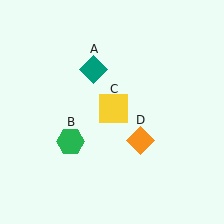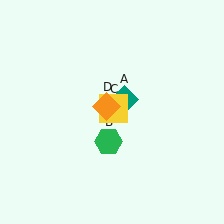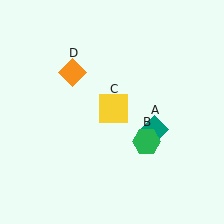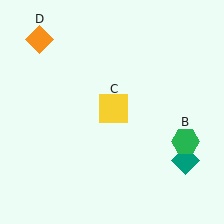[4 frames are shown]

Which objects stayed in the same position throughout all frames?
Yellow square (object C) remained stationary.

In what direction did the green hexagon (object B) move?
The green hexagon (object B) moved right.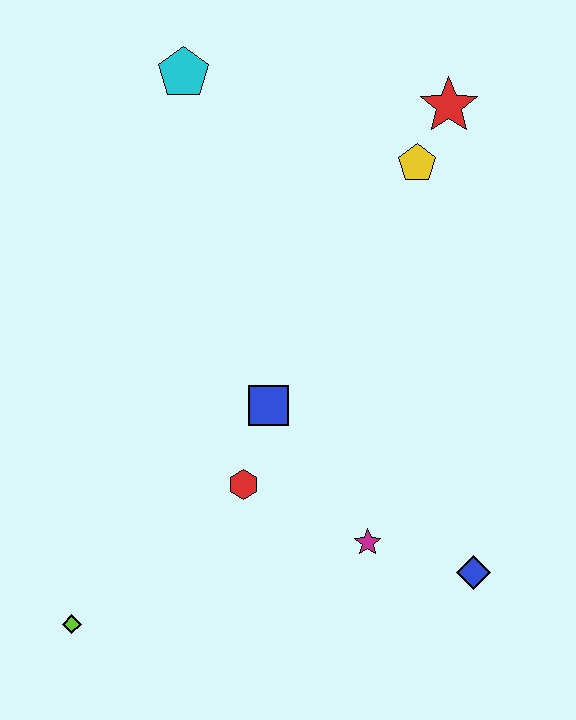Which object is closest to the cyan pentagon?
The yellow pentagon is closest to the cyan pentagon.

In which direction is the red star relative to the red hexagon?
The red star is above the red hexagon.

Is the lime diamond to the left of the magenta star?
Yes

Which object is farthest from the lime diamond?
The red star is farthest from the lime diamond.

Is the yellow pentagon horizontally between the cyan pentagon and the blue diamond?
Yes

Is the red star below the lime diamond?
No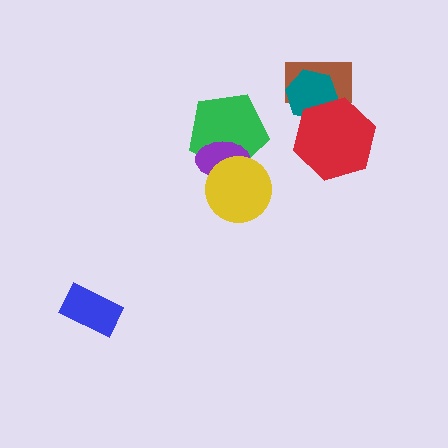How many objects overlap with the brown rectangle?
2 objects overlap with the brown rectangle.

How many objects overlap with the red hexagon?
2 objects overlap with the red hexagon.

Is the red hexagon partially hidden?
No, no other shape covers it.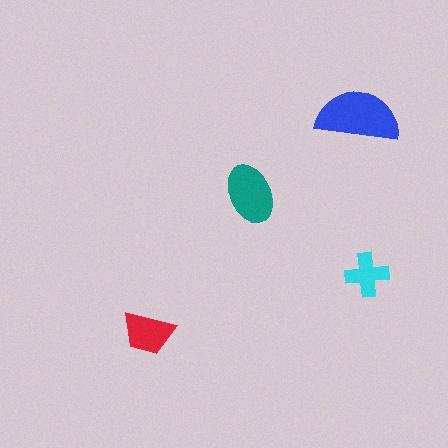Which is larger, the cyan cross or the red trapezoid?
The red trapezoid.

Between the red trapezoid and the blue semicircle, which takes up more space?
The blue semicircle.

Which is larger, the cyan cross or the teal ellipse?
The teal ellipse.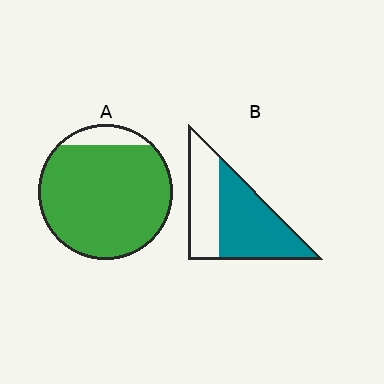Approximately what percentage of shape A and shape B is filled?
A is approximately 90% and B is approximately 60%.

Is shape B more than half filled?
Yes.